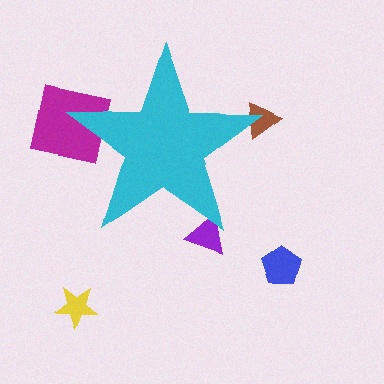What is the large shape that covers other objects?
A cyan star.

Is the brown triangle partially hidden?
Yes, the brown triangle is partially hidden behind the cyan star.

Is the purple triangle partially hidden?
Yes, the purple triangle is partially hidden behind the cyan star.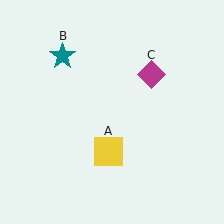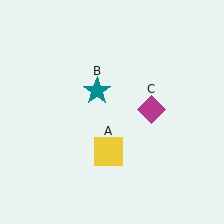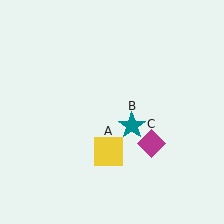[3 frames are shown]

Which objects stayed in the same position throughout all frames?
Yellow square (object A) remained stationary.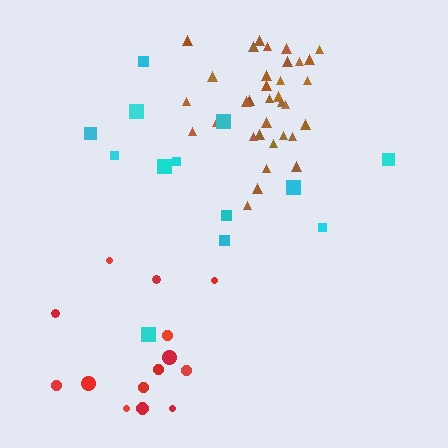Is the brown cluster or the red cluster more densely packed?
Brown.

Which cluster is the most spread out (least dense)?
Cyan.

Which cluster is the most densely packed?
Brown.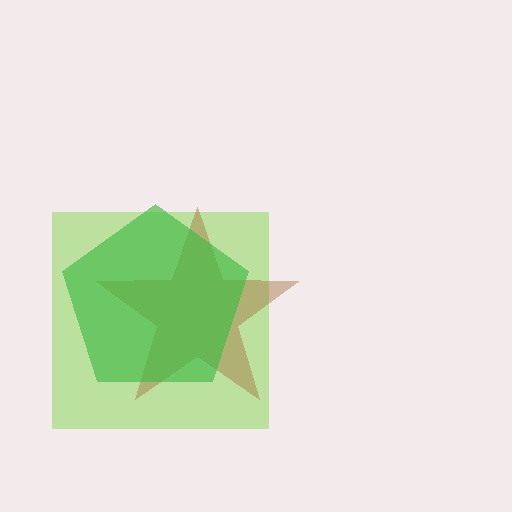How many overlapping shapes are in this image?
There are 3 overlapping shapes in the image.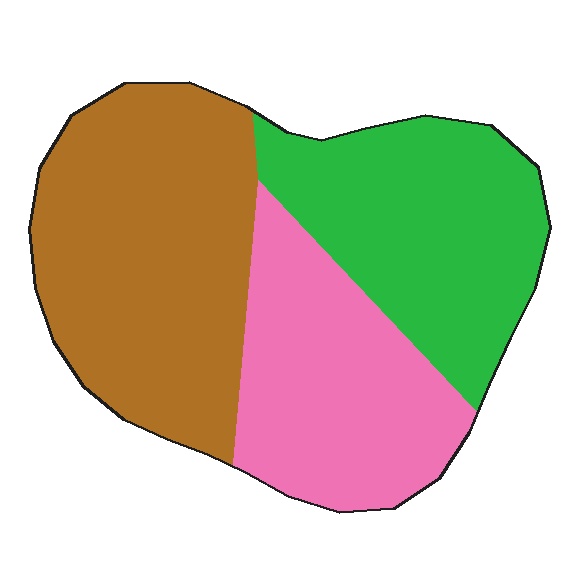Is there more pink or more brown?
Brown.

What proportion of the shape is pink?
Pink covers around 30% of the shape.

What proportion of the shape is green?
Green covers about 30% of the shape.